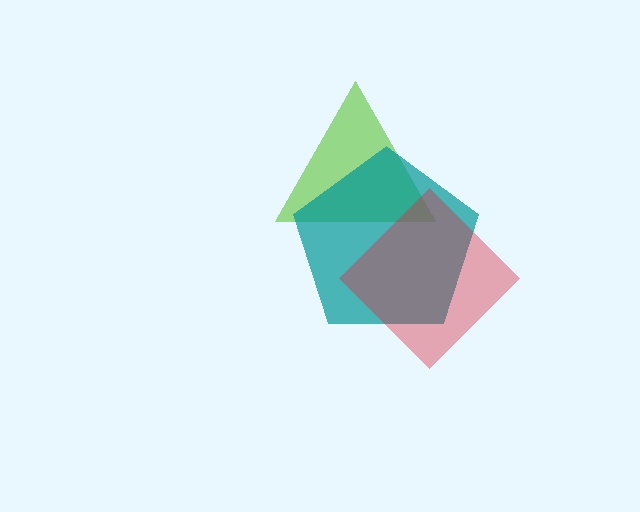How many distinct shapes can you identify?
There are 3 distinct shapes: a lime triangle, a teal pentagon, a red diamond.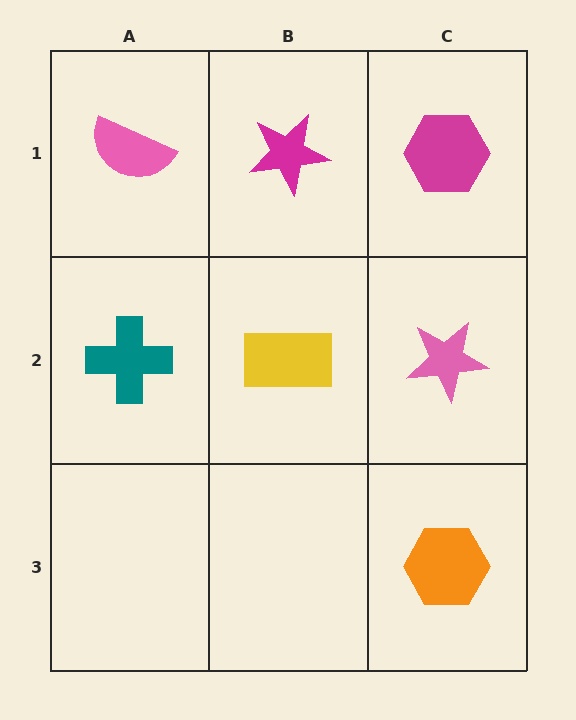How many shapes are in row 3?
1 shape.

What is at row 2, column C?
A pink star.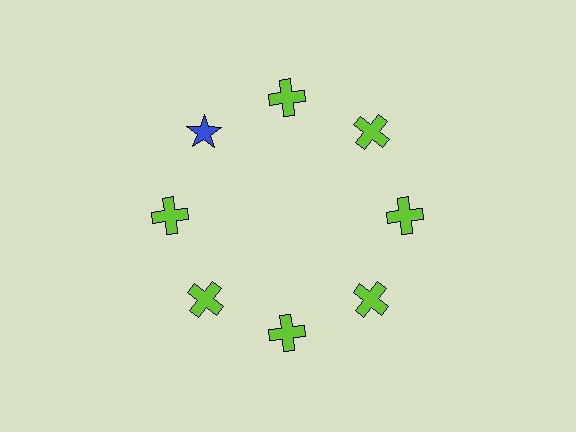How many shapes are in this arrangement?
There are 8 shapes arranged in a ring pattern.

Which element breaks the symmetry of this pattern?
The blue star at roughly the 10 o'clock position breaks the symmetry. All other shapes are lime crosses.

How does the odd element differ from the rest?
It differs in both color (blue instead of lime) and shape (star instead of cross).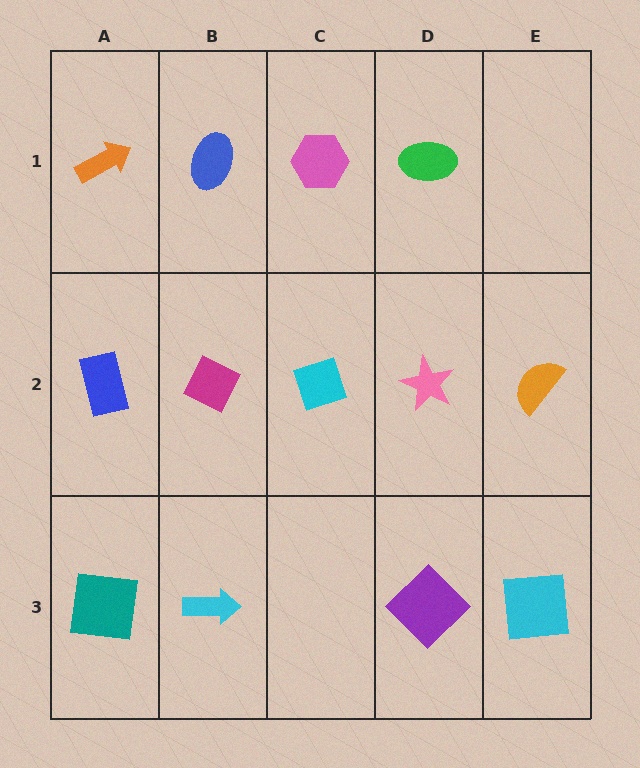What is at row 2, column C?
A cyan diamond.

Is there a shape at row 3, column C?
No, that cell is empty.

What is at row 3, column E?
A cyan square.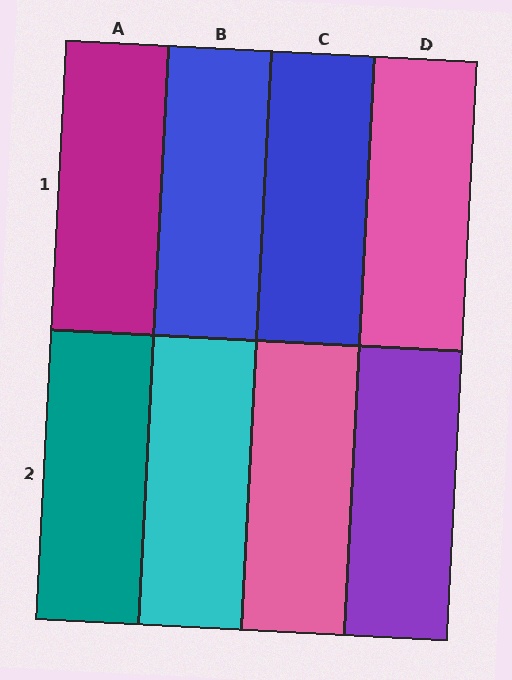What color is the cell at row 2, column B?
Cyan.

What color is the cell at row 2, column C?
Pink.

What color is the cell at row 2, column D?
Purple.